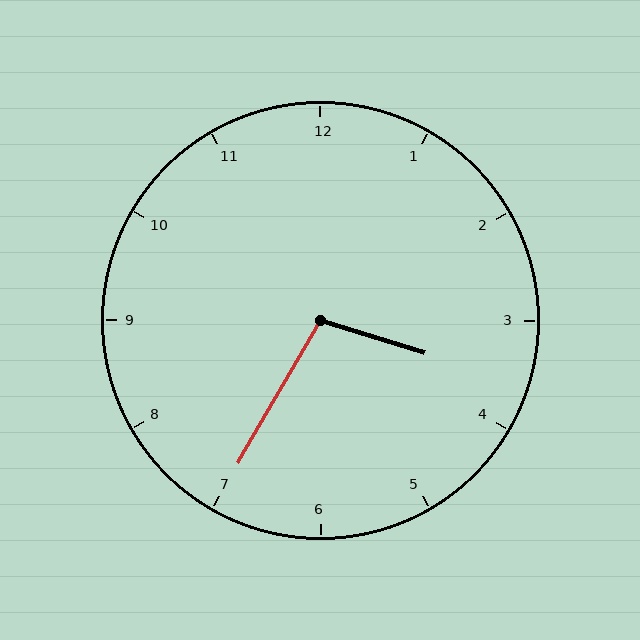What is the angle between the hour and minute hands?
Approximately 102 degrees.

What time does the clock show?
3:35.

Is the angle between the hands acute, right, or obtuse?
It is obtuse.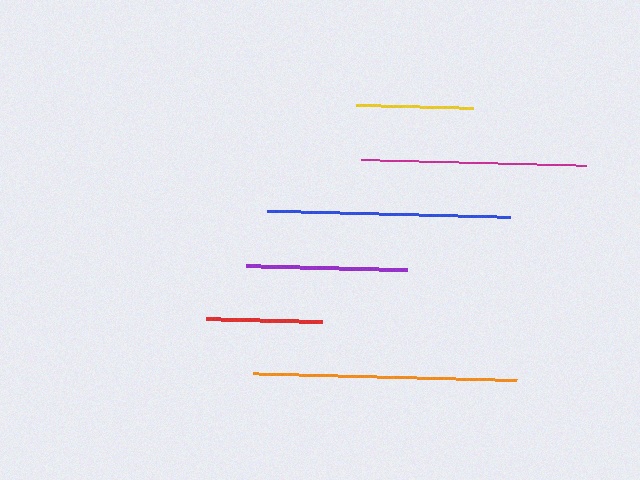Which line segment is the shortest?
The red line is the shortest at approximately 116 pixels.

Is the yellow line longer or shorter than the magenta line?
The magenta line is longer than the yellow line.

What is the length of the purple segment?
The purple segment is approximately 161 pixels long.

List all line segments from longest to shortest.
From longest to shortest: orange, blue, magenta, purple, yellow, red.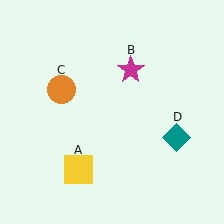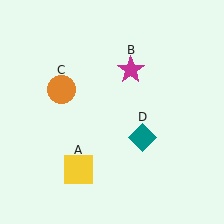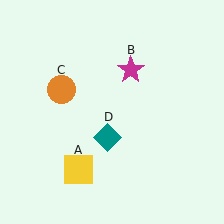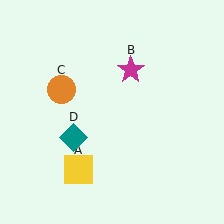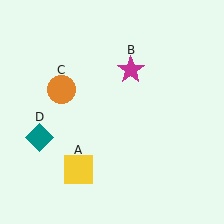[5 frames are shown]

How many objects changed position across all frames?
1 object changed position: teal diamond (object D).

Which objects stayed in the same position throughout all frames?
Yellow square (object A) and magenta star (object B) and orange circle (object C) remained stationary.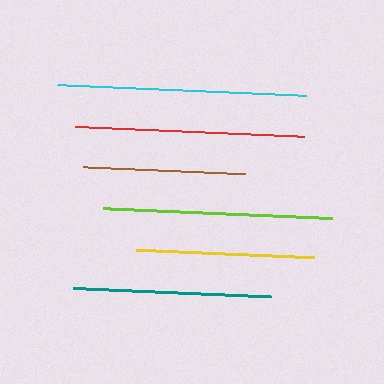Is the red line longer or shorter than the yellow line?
The red line is longer than the yellow line.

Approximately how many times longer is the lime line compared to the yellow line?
The lime line is approximately 1.3 times the length of the yellow line.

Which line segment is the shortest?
The brown line is the shortest at approximately 162 pixels.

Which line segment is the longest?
The cyan line is the longest at approximately 248 pixels.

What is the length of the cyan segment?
The cyan segment is approximately 248 pixels long.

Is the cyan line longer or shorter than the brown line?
The cyan line is longer than the brown line.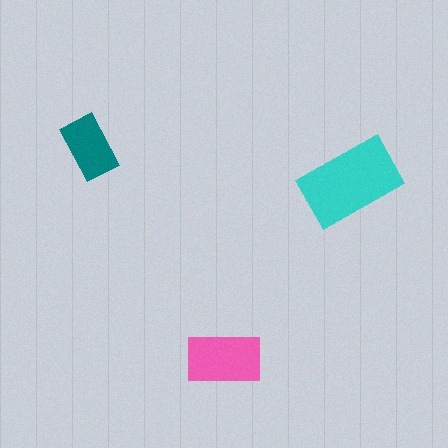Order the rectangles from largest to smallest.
the cyan one, the pink one, the teal one.